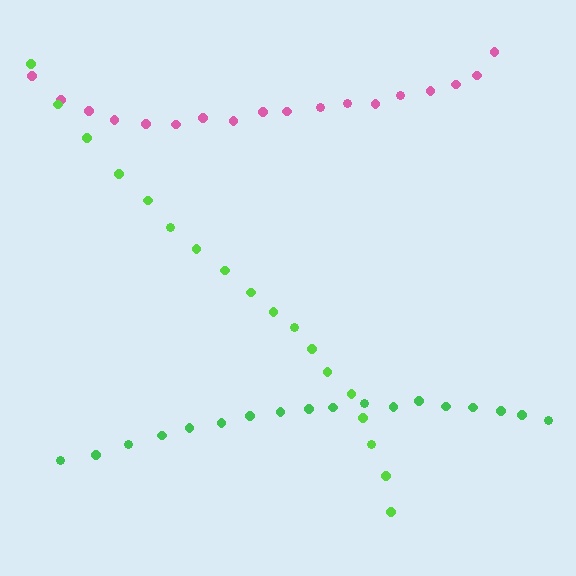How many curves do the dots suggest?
There are 3 distinct paths.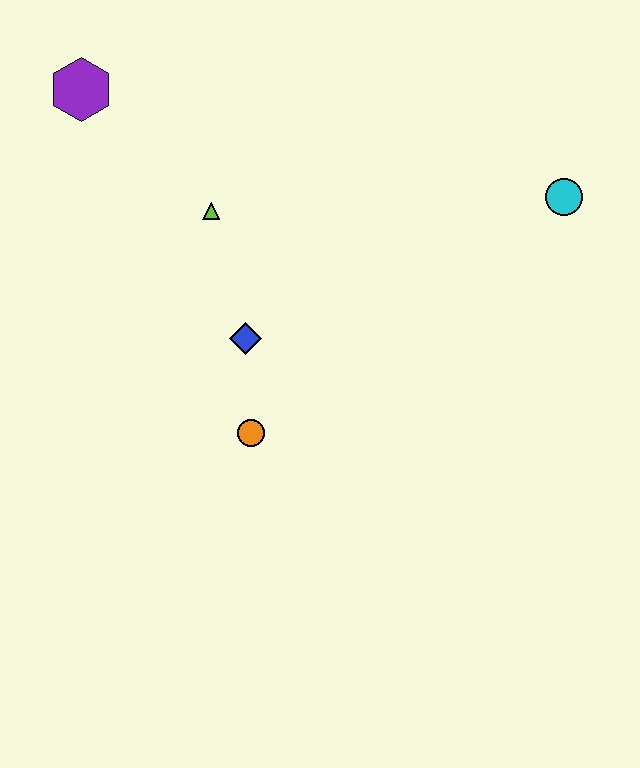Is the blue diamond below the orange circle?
No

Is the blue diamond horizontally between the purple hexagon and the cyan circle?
Yes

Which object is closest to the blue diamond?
The orange circle is closest to the blue diamond.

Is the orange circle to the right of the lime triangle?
Yes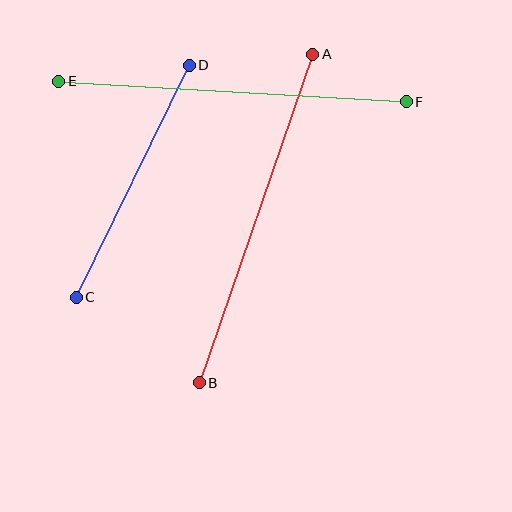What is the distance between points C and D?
The distance is approximately 258 pixels.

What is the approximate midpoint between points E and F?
The midpoint is at approximately (233, 91) pixels.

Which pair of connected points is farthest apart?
Points E and F are farthest apart.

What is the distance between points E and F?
The distance is approximately 348 pixels.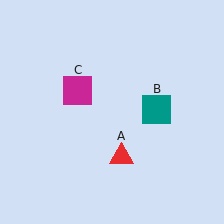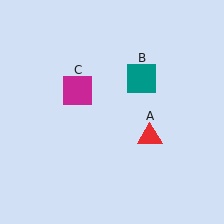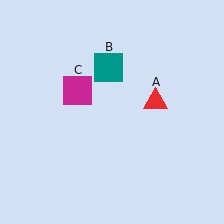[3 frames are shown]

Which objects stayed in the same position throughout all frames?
Magenta square (object C) remained stationary.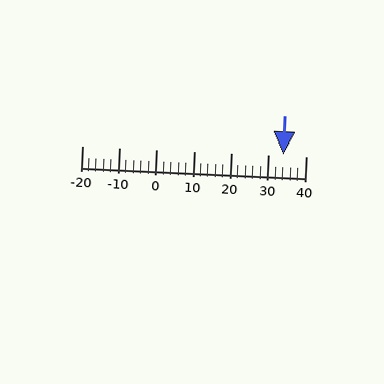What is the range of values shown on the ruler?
The ruler shows values from -20 to 40.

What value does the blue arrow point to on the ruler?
The blue arrow points to approximately 34.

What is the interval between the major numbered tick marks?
The major tick marks are spaced 10 units apart.